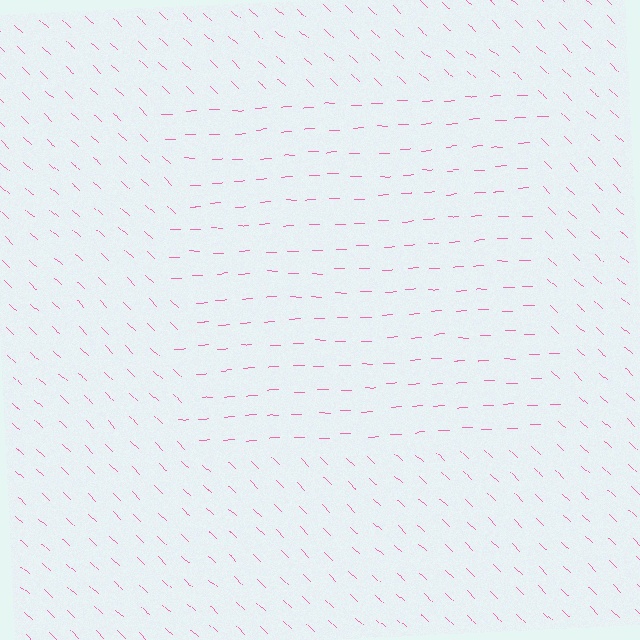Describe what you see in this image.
The image is filled with small pink line segments. A rectangle region in the image has lines oriented differently from the surrounding lines, creating a visible texture boundary.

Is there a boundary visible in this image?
Yes, there is a texture boundary formed by a change in line orientation.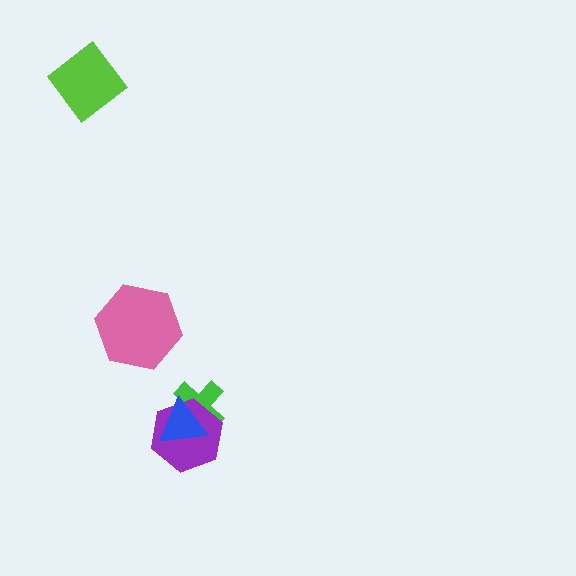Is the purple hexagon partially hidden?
Yes, it is partially covered by another shape.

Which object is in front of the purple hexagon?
The blue triangle is in front of the purple hexagon.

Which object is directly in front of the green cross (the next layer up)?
The purple hexagon is directly in front of the green cross.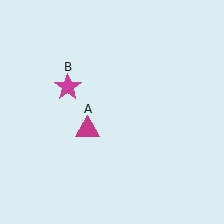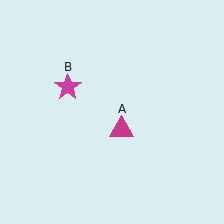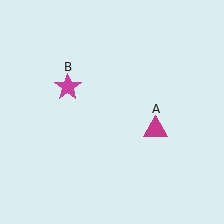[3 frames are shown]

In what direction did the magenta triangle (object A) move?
The magenta triangle (object A) moved right.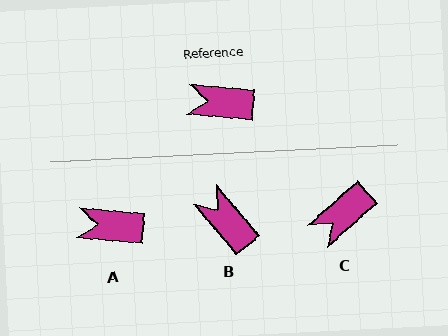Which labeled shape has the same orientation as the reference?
A.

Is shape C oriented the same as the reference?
No, it is off by about 47 degrees.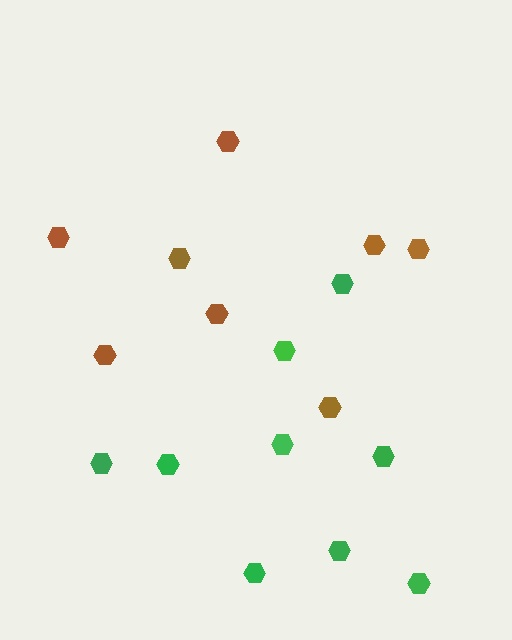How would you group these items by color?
There are 2 groups: one group of brown hexagons (8) and one group of green hexagons (9).